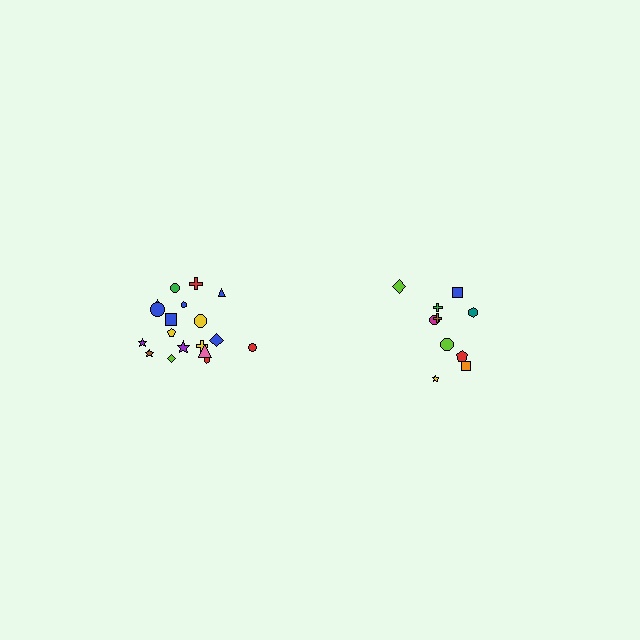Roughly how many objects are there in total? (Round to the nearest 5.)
Roughly 30 objects in total.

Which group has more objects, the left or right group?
The left group.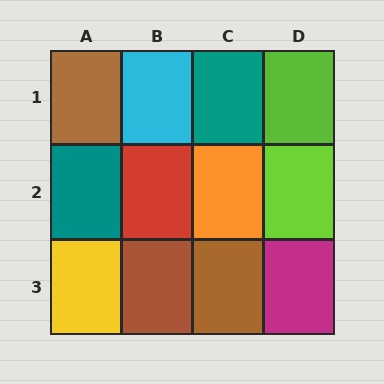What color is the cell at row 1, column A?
Brown.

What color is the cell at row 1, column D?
Lime.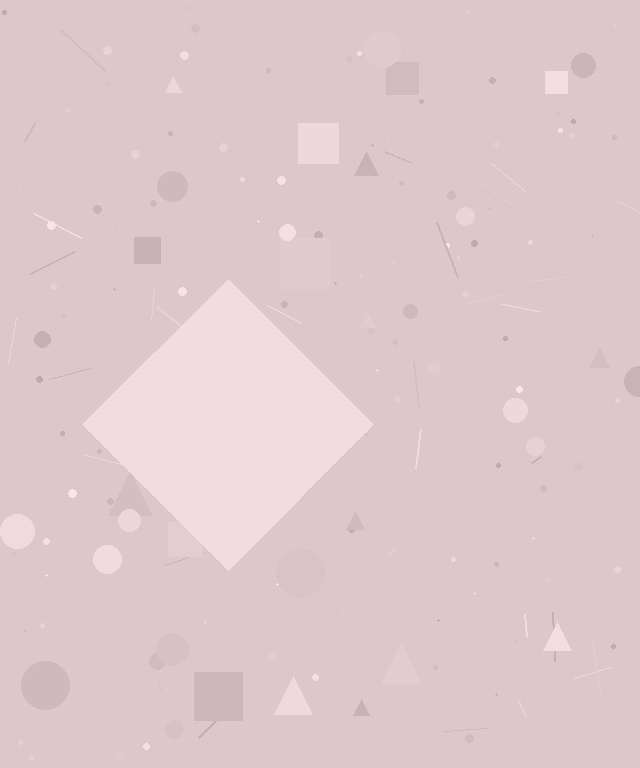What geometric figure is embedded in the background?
A diamond is embedded in the background.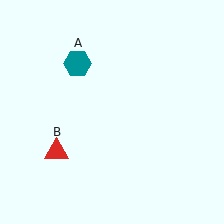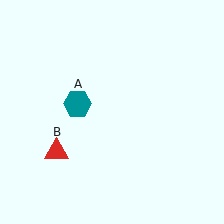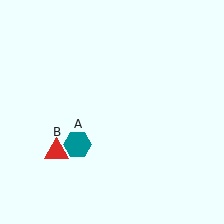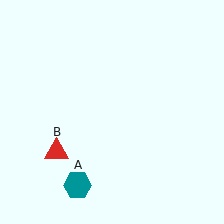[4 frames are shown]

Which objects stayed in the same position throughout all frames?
Red triangle (object B) remained stationary.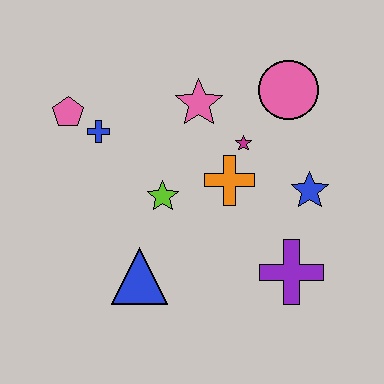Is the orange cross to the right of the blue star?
No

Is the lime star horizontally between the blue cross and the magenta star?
Yes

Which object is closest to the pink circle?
The magenta star is closest to the pink circle.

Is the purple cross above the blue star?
No